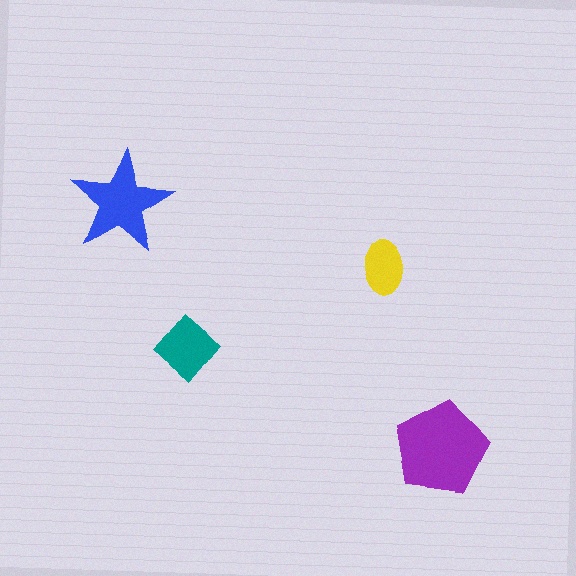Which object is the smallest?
The yellow ellipse.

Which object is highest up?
The blue star is topmost.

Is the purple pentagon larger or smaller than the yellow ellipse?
Larger.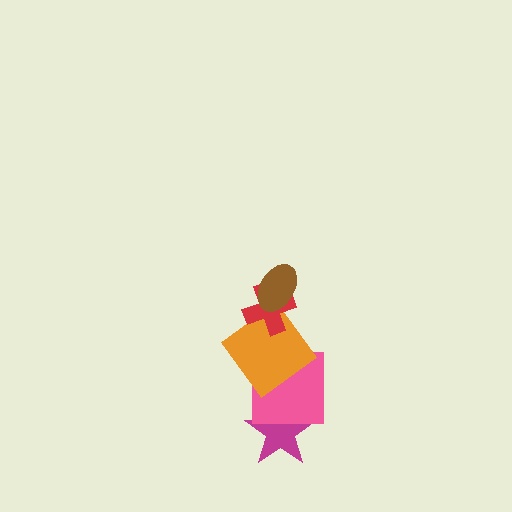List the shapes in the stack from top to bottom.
From top to bottom: the brown ellipse, the red cross, the orange diamond, the pink square, the magenta star.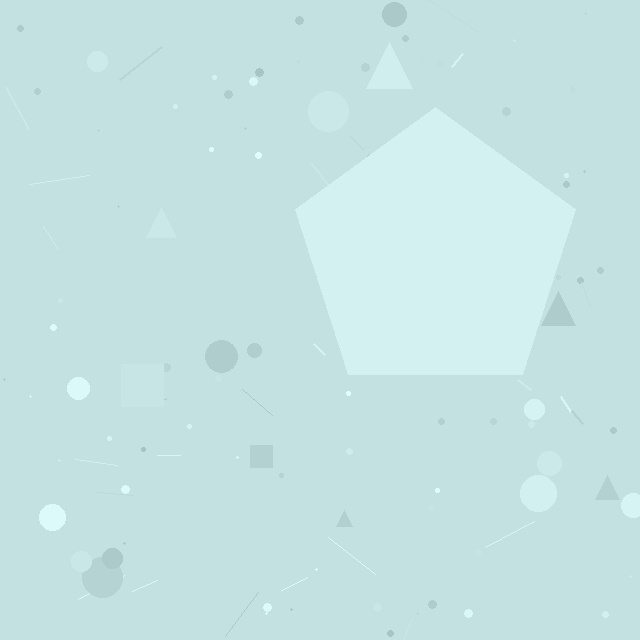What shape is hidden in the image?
A pentagon is hidden in the image.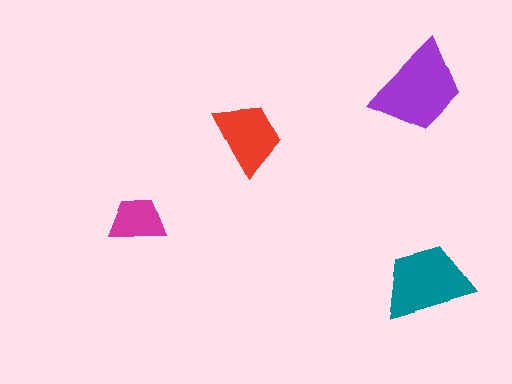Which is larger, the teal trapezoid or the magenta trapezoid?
The teal one.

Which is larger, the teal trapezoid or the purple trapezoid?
The purple one.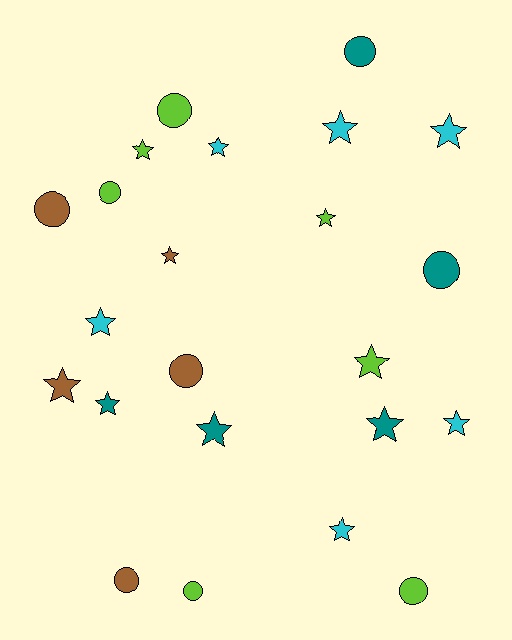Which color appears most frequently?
Lime, with 7 objects.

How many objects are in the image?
There are 23 objects.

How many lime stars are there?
There are 3 lime stars.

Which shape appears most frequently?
Star, with 14 objects.